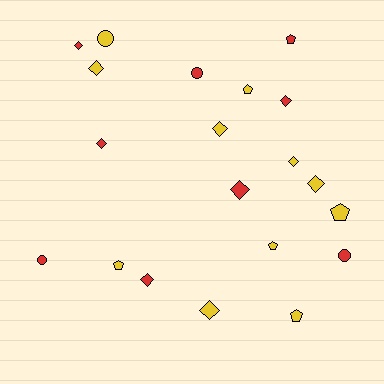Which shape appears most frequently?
Diamond, with 10 objects.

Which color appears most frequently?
Yellow, with 11 objects.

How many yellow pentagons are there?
There are 5 yellow pentagons.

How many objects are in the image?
There are 20 objects.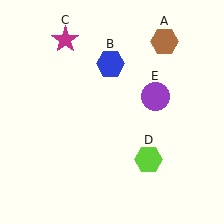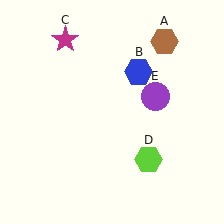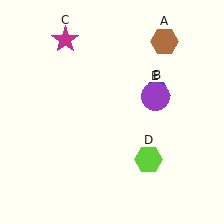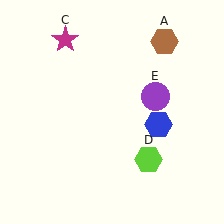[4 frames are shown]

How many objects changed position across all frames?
1 object changed position: blue hexagon (object B).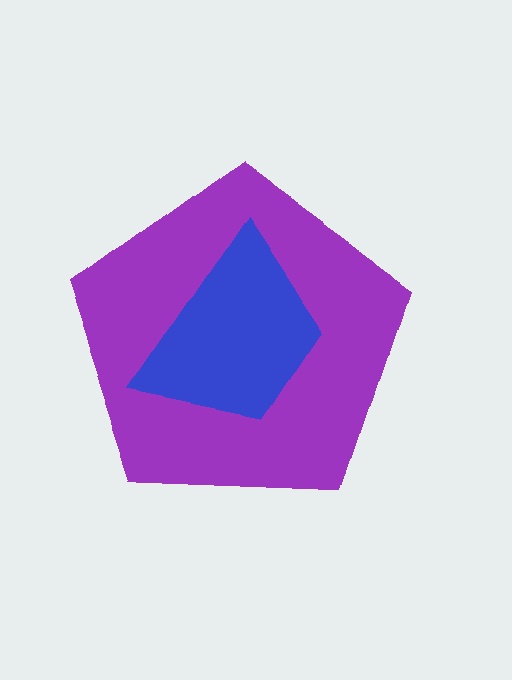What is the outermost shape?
The purple pentagon.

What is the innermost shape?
The blue trapezoid.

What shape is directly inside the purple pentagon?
The blue trapezoid.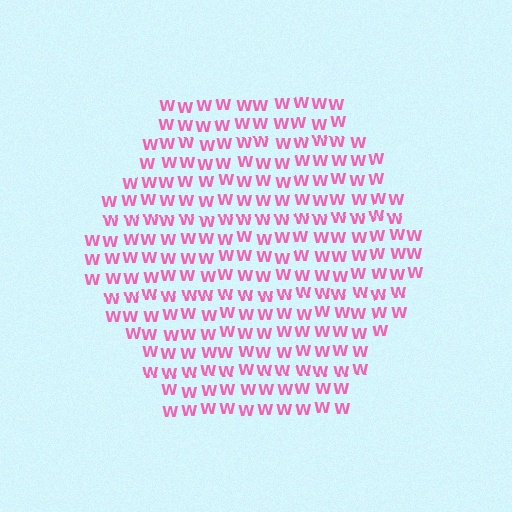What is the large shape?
The large shape is a hexagon.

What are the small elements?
The small elements are letter W's.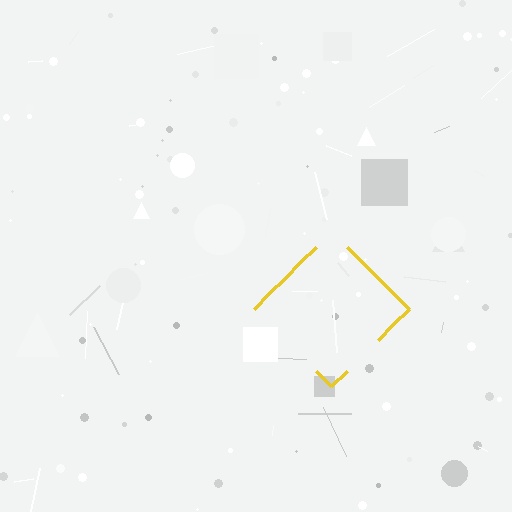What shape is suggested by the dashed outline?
The dashed outline suggests a diamond.